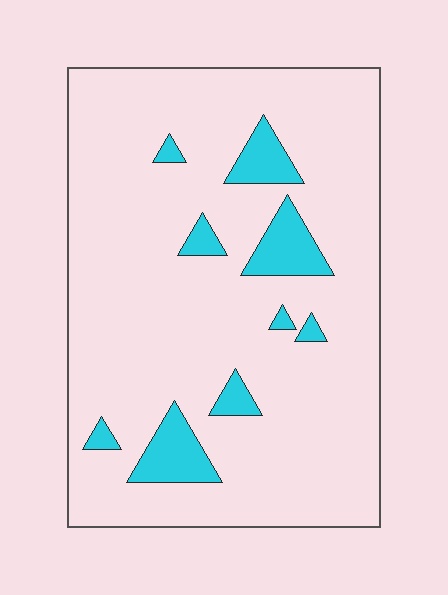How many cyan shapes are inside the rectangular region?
9.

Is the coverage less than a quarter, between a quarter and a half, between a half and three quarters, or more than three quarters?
Less than a quarter.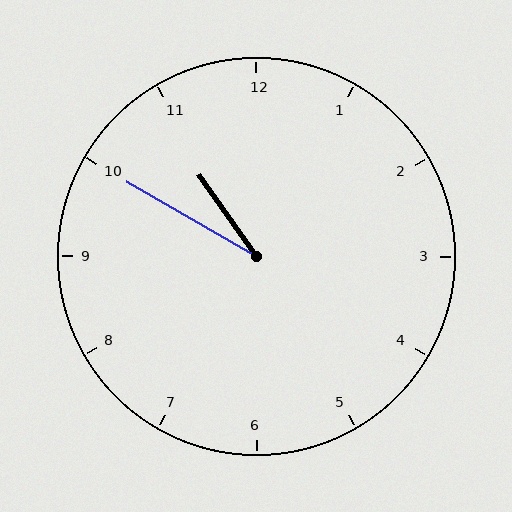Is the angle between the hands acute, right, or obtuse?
It is acute.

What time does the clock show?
10:50.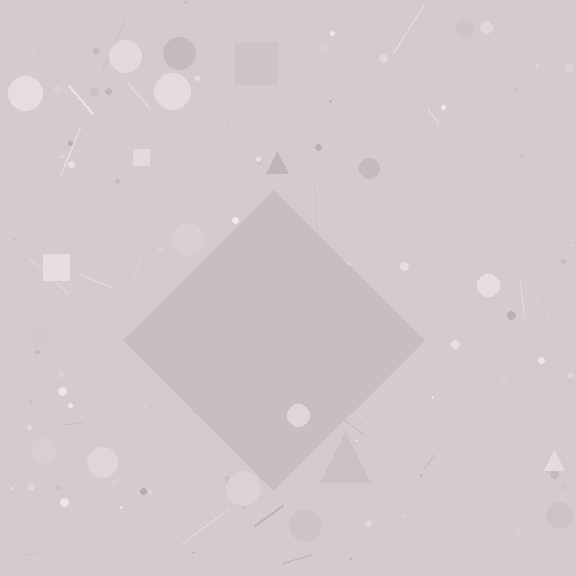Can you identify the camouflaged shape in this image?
The camouflaged shape is a diamond.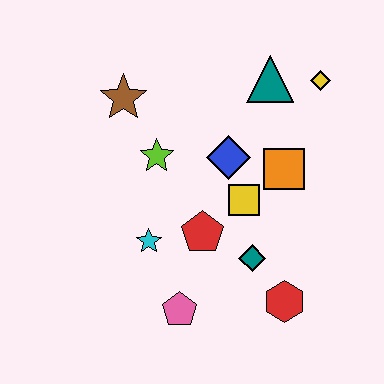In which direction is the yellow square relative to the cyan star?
The yellow square is to the right of the cyan star.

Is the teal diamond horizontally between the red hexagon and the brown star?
Yes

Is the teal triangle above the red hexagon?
Yes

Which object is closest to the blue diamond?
The yellow square is closest to the blue diamond.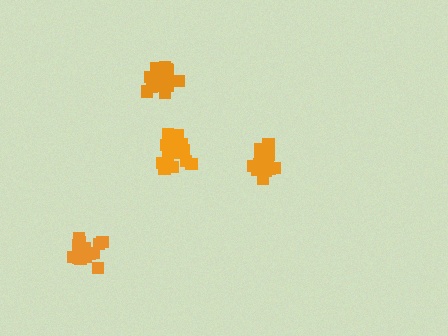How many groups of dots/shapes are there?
There are 4 groups.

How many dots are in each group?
Group 1: 17 dots, Group 2: 20 dots, Group 3: 20 dots, Group 4: 18 dots (75 total).